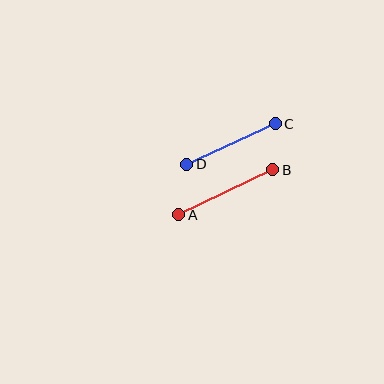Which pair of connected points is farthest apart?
Points A and B are farthest apart.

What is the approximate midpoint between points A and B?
The midpoint is at approximately (226, 192) pixels.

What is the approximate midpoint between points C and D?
The midpoint is at approximately (231, 144) pixels.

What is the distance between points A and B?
The distance is approximately 104 pixels.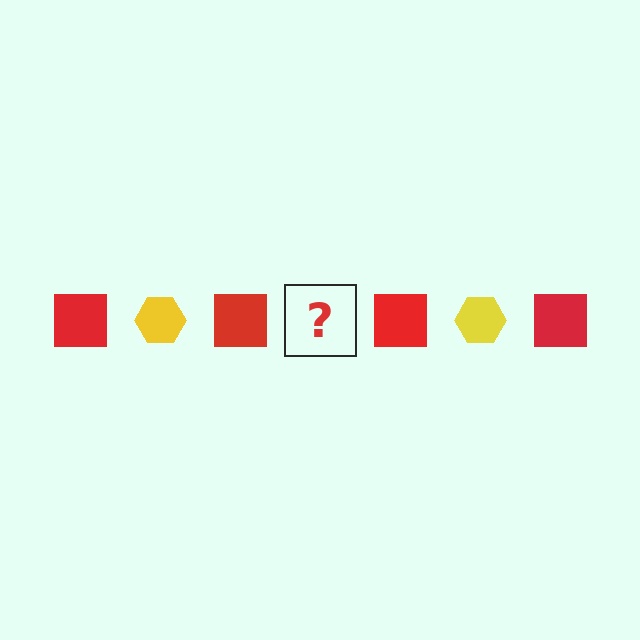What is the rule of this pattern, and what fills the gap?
The rule is that the pattern alternates between red square and yellow hexagon. The gap should be filled with a yellow hexagon.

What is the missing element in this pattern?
The missing element is a yellow hexagon.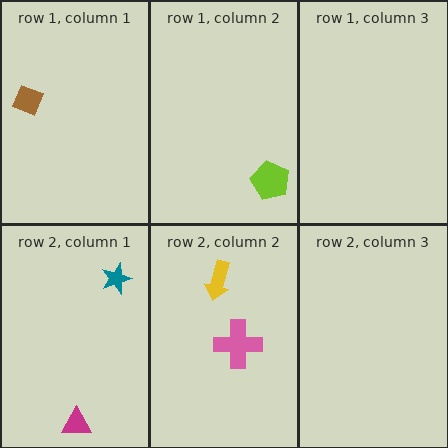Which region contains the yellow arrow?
The row 2, column 2 region.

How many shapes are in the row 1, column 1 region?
1.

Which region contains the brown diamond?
The row 1, column 1 region.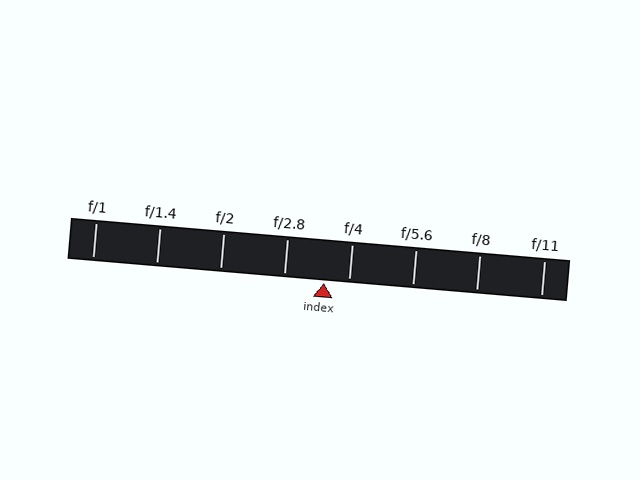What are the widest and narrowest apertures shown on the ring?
The widest aperture shown is f/1 and the narrowest is f/11.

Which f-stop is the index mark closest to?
The index mark is closest to f/4.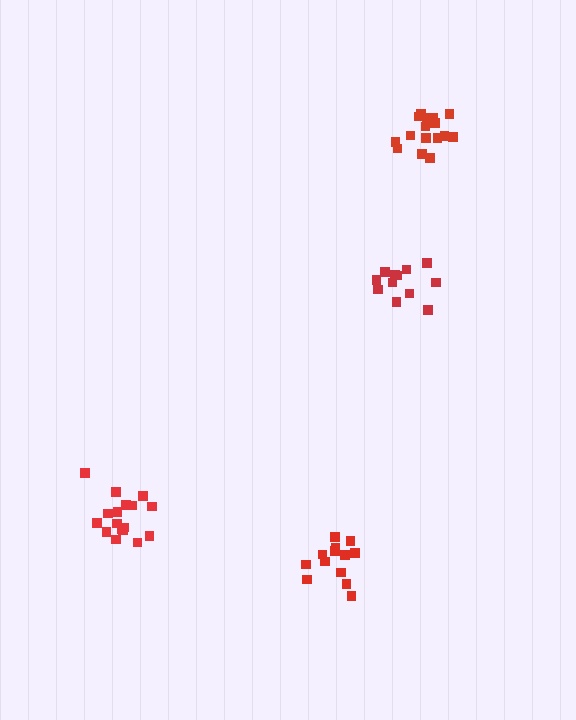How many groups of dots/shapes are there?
There are 4 groups.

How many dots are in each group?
Group 1: 12 dots, Group 2: 16 dots, Group 3: 13 dots, Group 4: 17 dots (58 total).